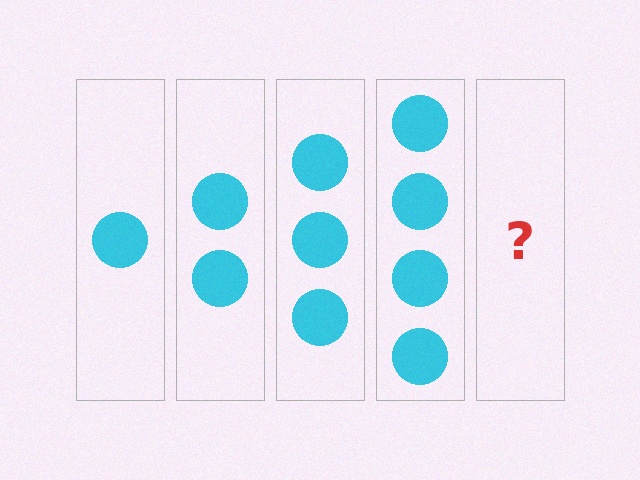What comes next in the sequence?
The next element should be 5 circles.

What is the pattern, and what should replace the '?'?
The pattern is that each step adds one more circle. The '?' should be 5 circles.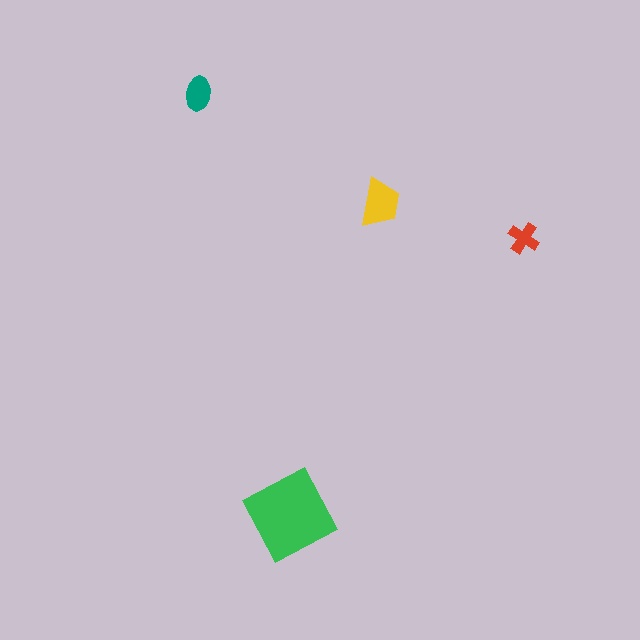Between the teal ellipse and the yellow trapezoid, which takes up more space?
The yellow trapezoid.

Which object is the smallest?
The red cross.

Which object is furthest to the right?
The red cross is rightmost.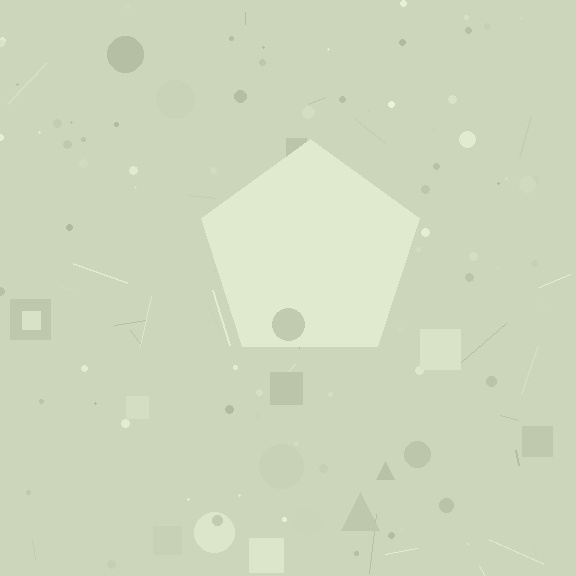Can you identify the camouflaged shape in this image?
The camouflaged shape is a pentagon.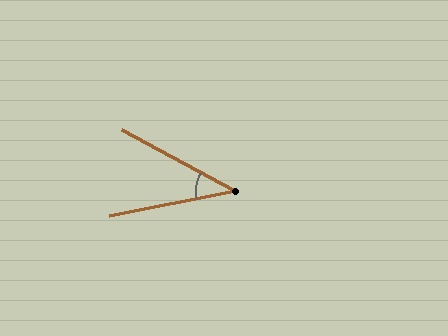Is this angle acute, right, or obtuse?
It is acute.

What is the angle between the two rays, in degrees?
Approximately 40 degrees.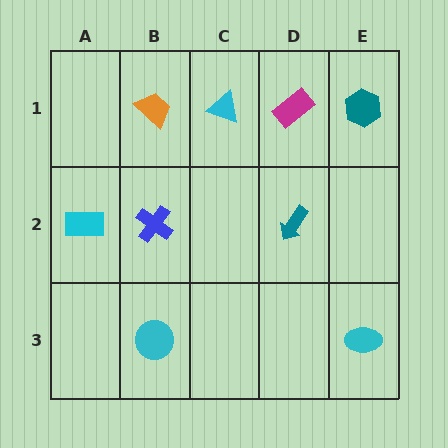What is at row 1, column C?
A cyan triangle.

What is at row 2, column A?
A cyan rectangle.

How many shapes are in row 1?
4 shapes.